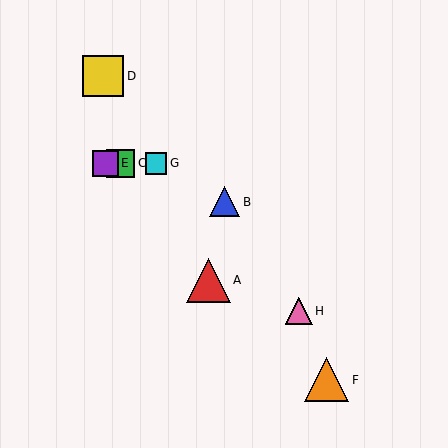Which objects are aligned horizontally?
Objects C, E, G are aligned horizontally.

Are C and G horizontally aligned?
Yes, both are at y≈163.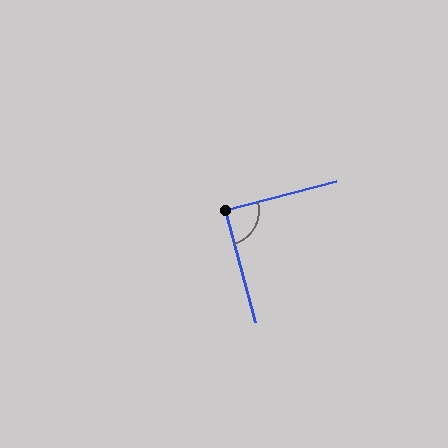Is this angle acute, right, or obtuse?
It is approximately a right angle.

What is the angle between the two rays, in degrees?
Approximately 89 degrees.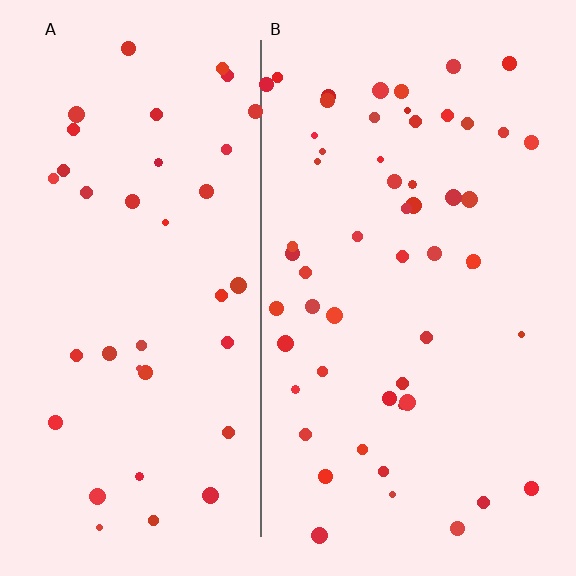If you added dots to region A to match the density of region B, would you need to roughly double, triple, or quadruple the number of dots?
Approximately double.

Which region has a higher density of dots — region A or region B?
B (the right).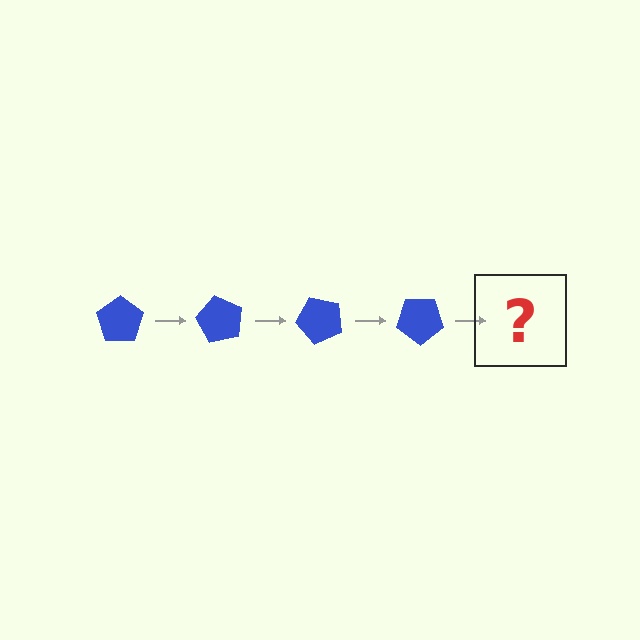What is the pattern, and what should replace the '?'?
The pattern is that the pentagon rotates 60 degrees each step. The '?' should be a blue pentagon rotated 240 degrees.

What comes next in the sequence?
The next element should be a blue pentagon rotated 240 degrees.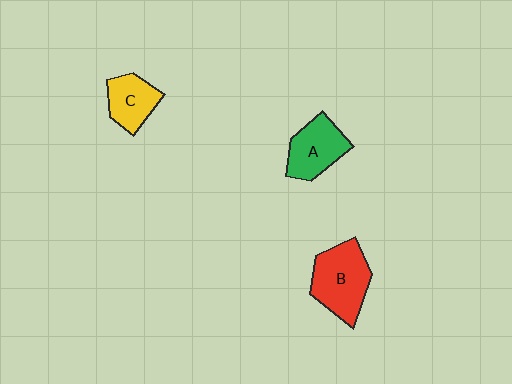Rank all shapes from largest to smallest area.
From largest to smallest: B (red), A (green), C (yellow).